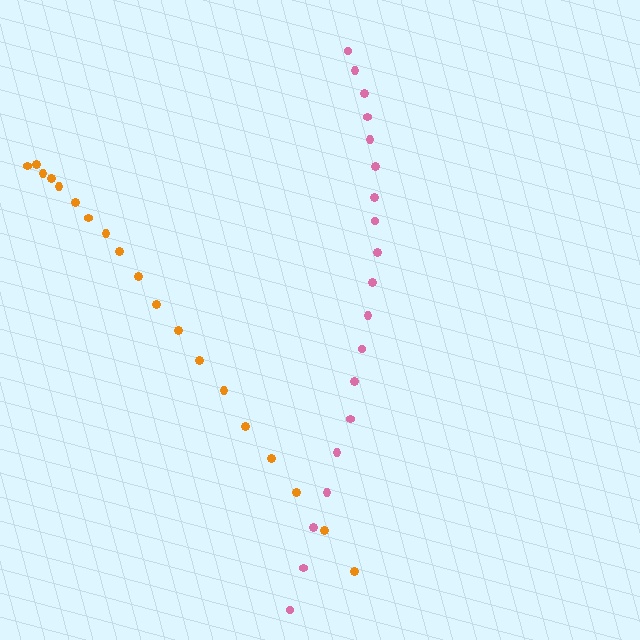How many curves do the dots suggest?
There are 2 distinct paths.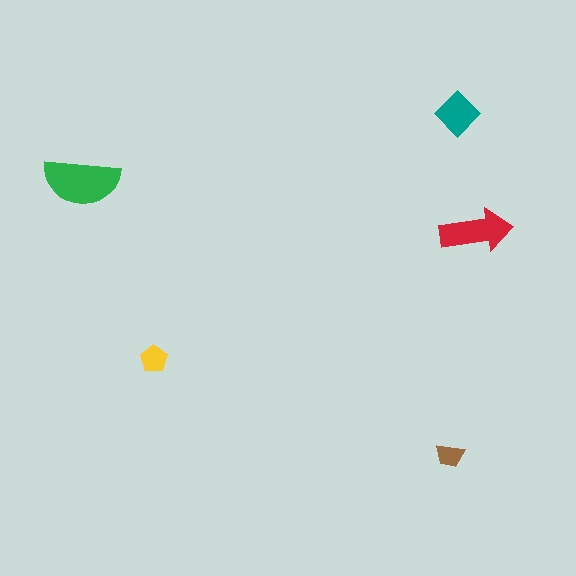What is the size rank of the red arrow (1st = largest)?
2nd.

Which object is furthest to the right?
The red arrow is rightmost.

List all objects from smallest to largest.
The brown trapezoid, the yellow pentagon, the teal diamond, the red arrow, the green semicircle.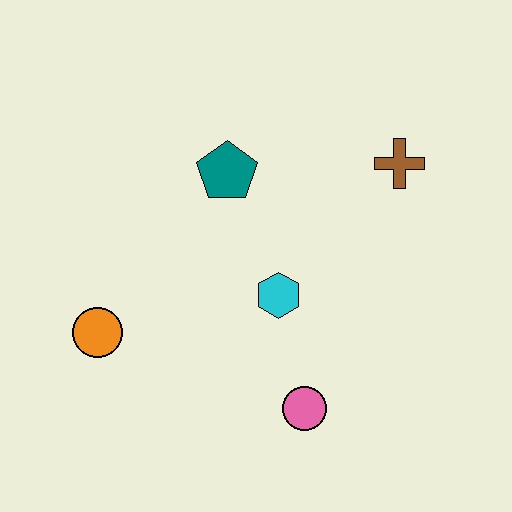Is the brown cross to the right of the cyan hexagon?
Yes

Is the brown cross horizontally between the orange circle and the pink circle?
No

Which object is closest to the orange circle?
The cyan hexagon is closest to the orange circle.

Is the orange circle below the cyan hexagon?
Yes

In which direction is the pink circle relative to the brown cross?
The pink circle is below the brown cross.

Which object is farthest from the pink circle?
The brown cross is farthest from the pink circle.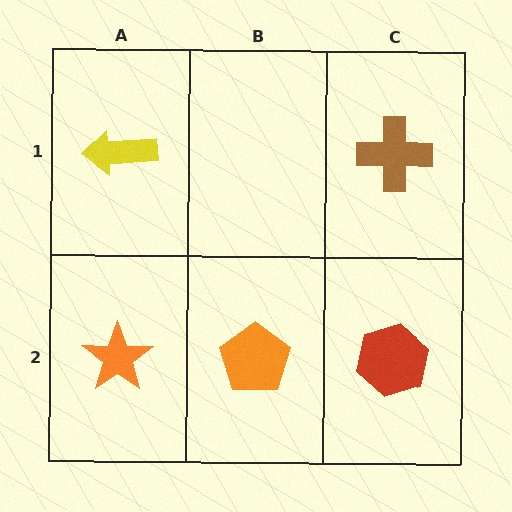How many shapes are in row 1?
2 shapes.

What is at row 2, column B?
An orange pentagon.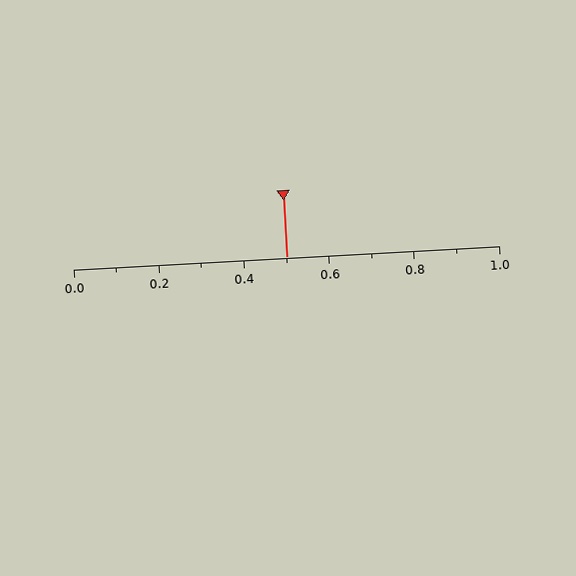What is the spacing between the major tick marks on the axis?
The major ticks are spaced 0.2 apart.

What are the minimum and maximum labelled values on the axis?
The axis runs from 0.0 to 1.0.